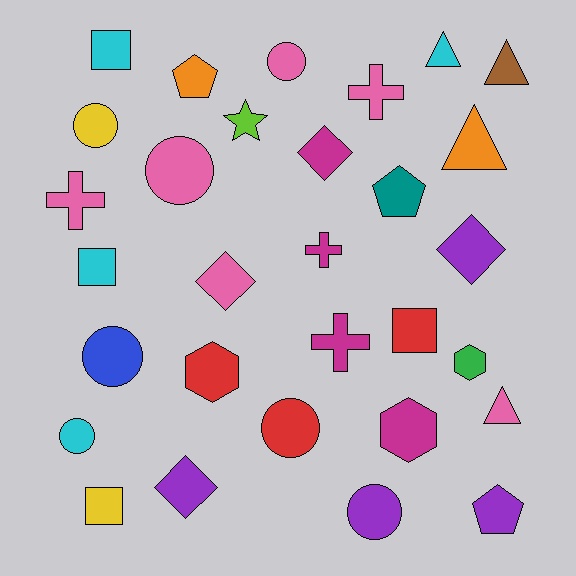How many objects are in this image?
There are 30 objects.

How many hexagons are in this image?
There are 3 hexagons.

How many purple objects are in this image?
There are 4 purple objects.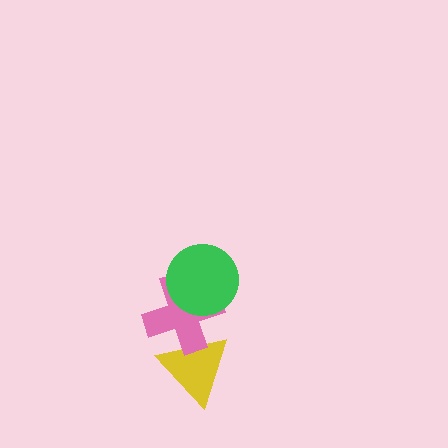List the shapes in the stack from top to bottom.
From top to bottom: the green circle, the pink cross, the yellow triangle.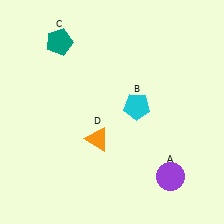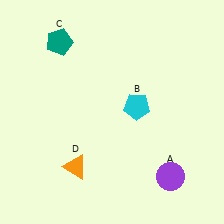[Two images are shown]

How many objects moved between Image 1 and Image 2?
1 object moved between the two images.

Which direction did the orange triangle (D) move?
The orange triangle (D) moved down.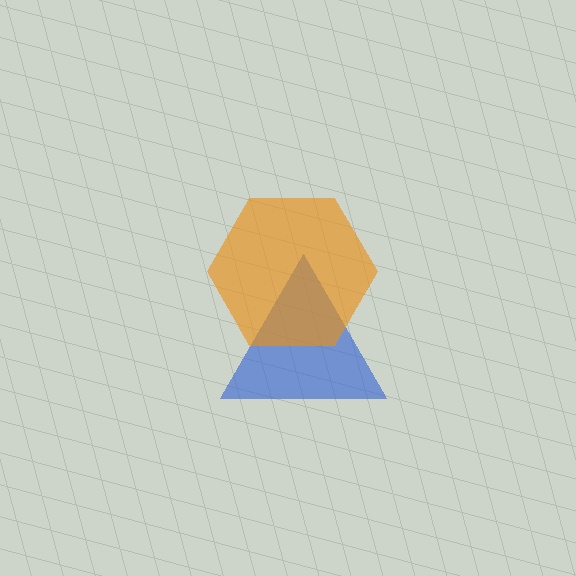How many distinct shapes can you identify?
There are 2 distinct shapes: a blue triangle, an orange hexagon.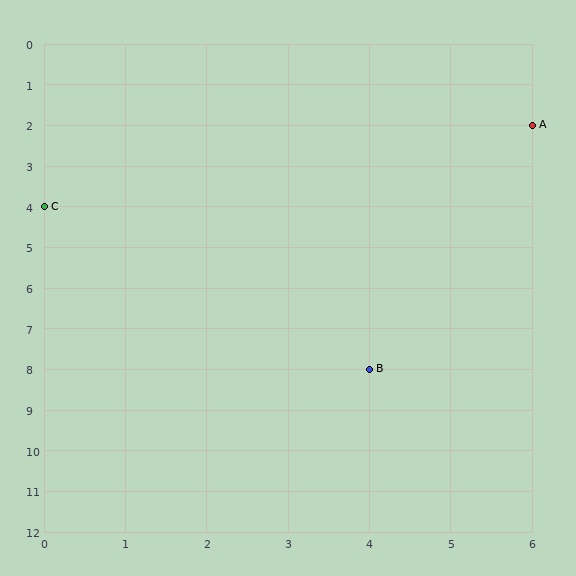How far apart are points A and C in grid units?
Points A and C are 6 columns and 2 rows apart (about 6.3 grid units diagonally).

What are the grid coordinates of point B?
Point B is at grid coordinates (4, 8).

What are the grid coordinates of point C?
Point C is at grid coordinates (0, 4).